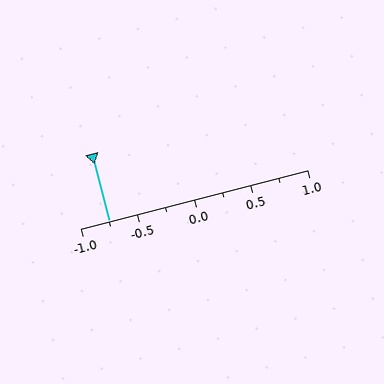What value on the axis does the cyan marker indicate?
The marker indicates approximately -0.75.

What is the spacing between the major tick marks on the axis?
The major ticks are spaced 0.5 apart.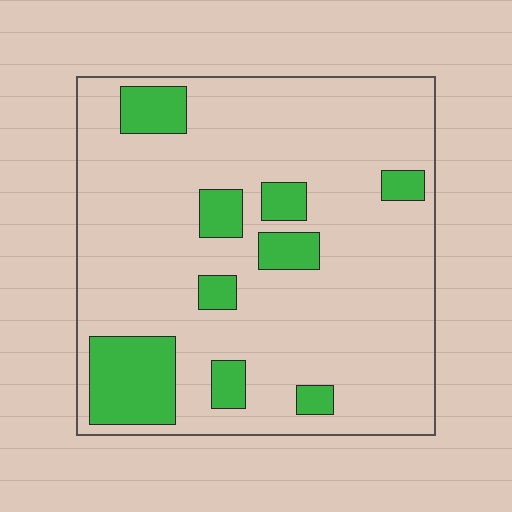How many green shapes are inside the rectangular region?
9.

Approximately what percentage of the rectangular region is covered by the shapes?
Approximately 20%.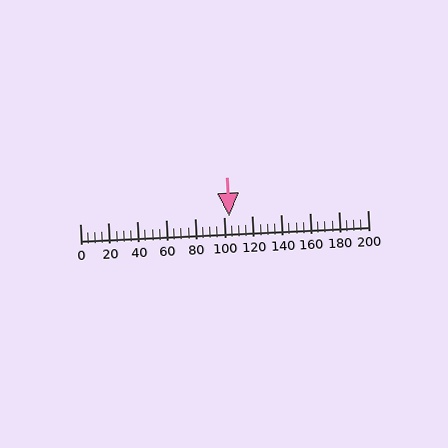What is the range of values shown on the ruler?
The ruler shows values from 0 to 200.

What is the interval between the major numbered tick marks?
The major tick marks are spaced 20 units apart.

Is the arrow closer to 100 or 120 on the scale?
The arrow is closer to 100.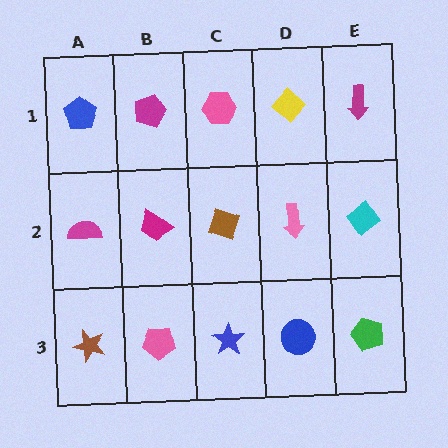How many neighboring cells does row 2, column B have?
4.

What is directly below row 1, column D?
A pink arrow.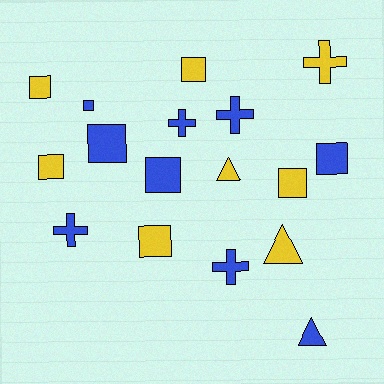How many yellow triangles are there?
There are 2 yellow triangles.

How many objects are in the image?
There are 17 objects.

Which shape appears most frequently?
Square, with 9 objects.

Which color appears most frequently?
Blue, with 9 objects.